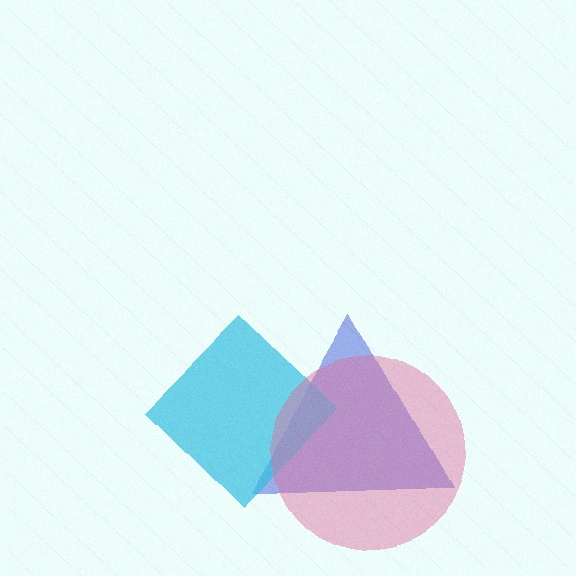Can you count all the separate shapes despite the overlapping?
Yes, there are 3 separate shapes.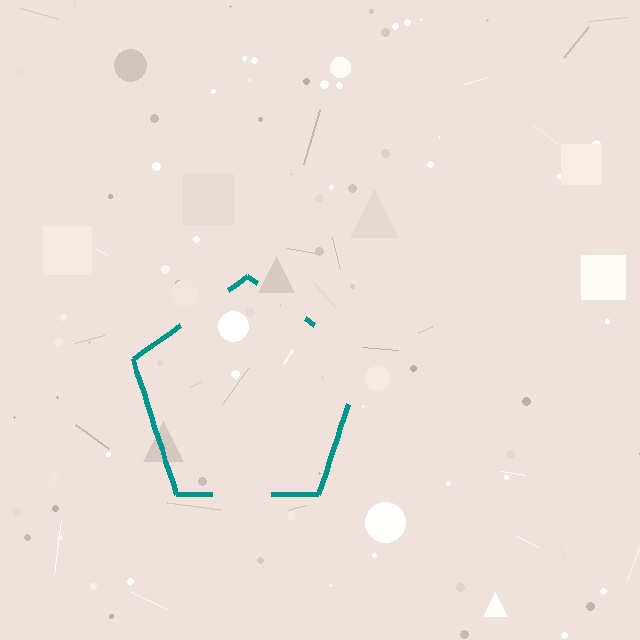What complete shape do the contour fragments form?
The contour fragments form a pentagon.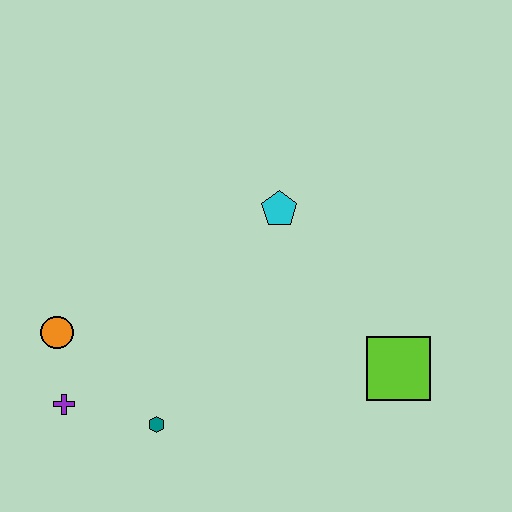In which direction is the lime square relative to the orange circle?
The lime square is to the right of the orange circle.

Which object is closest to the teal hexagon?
The purple cross is closest to the teal hexagon.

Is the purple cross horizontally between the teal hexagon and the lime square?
No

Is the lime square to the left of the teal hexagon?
No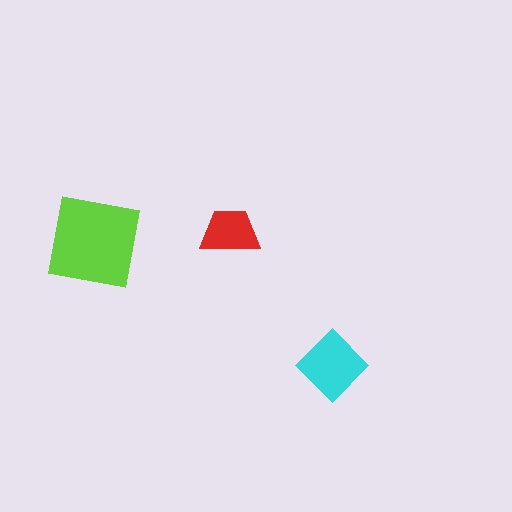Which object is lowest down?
The cyan diamond is bottommost.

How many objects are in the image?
There are 3 objects in the image.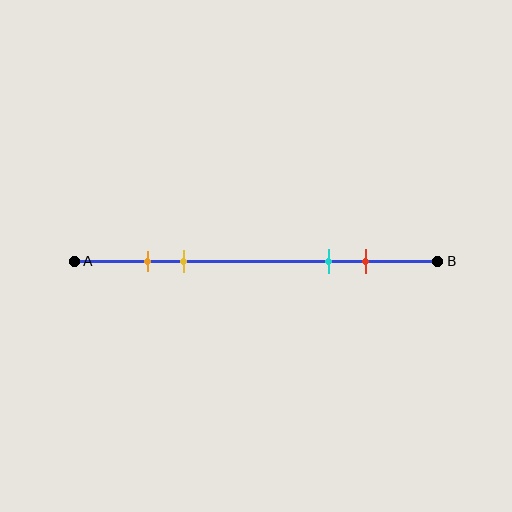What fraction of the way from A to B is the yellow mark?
The yellow mark is approximately 30% (0.3) of the way from A to B.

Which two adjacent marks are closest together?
The orange and yellow marks are the closest adjacent pair.